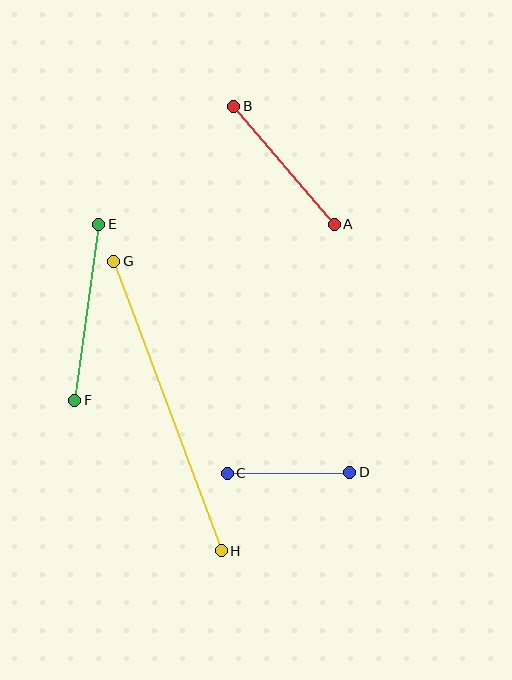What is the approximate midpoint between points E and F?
The midpoint is at approximately (87, 312) pixels.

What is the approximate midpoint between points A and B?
The midpoint is at approximately (284, 165) pixels.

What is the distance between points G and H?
The distance is approximately 309 pixels.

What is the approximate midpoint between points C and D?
The midpoint is at approximately (288, 473) pixels.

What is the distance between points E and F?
The distance is approximately 178 pixels.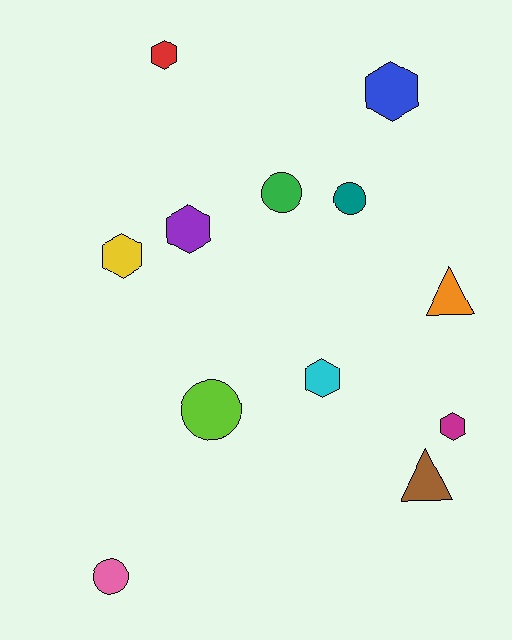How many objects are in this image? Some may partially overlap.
There are 12 objects.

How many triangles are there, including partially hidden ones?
There are 2 triangles.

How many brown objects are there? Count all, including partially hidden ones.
There is 1 brown object.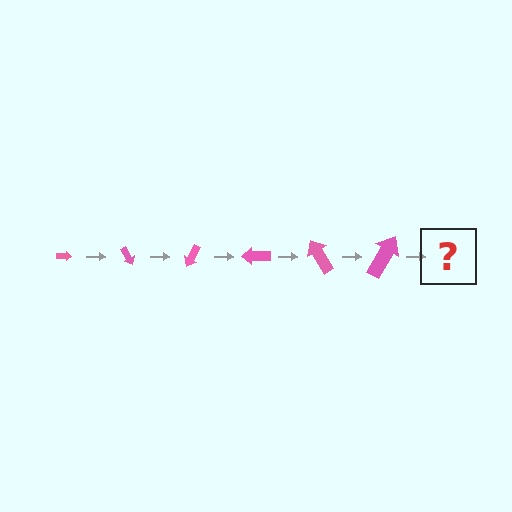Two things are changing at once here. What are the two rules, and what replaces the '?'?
The two rules are that the arrow grows larger each step and it rotates 60 degrees each step. The '?' should be an arrow, larger than the previous one and rotated 360 degrees from the start.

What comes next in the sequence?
The next element should be an arrow, larger than the previous one and rotated 360 degrees from the start.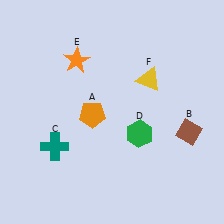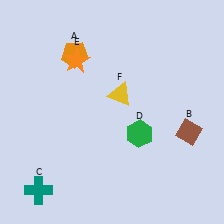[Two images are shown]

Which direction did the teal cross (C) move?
The teal cross (C) moved down.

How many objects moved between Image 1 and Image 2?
3 objects moved between the two images.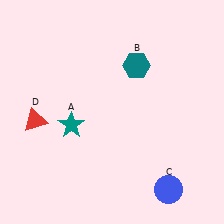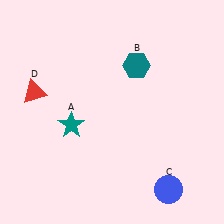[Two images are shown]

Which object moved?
The red triangle (D) moved up.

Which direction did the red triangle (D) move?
The red triangle (D) moved up.